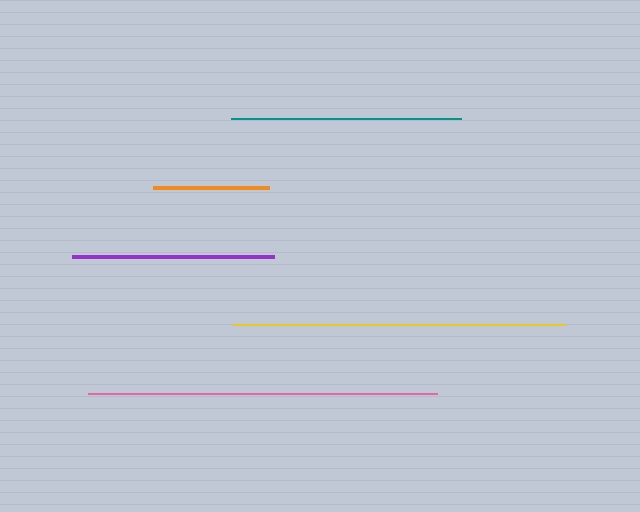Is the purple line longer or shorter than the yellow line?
The yellow line is longer than the purple line.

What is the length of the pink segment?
The pink segment is approximately 349 pixels long.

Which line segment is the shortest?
The orange line is the shortest at approximately 117 pixels.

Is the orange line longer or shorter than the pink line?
The pink line is longer than the orange line.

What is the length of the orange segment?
The orange segment is approximately 117 pixels long.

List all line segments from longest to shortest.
From longest to shortest: pink, yellow, teal, purple, orange.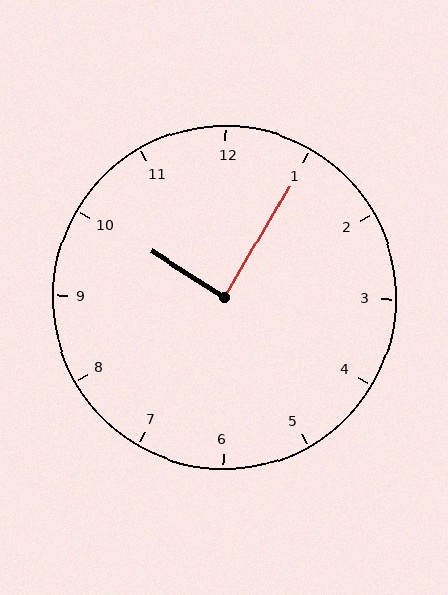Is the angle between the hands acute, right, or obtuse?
It is right.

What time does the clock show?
10:05.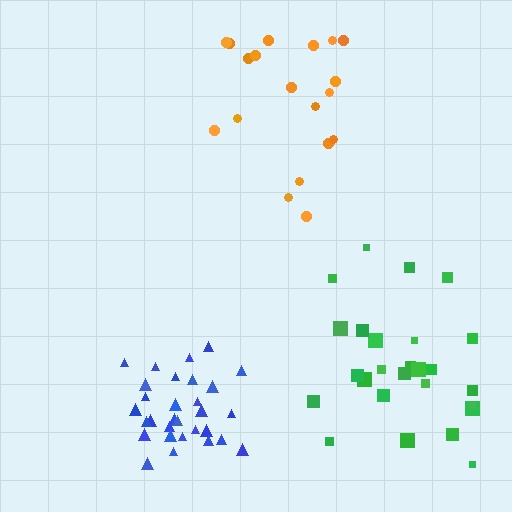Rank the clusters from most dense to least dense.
blue, orange, green.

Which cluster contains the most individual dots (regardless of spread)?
Blue (31).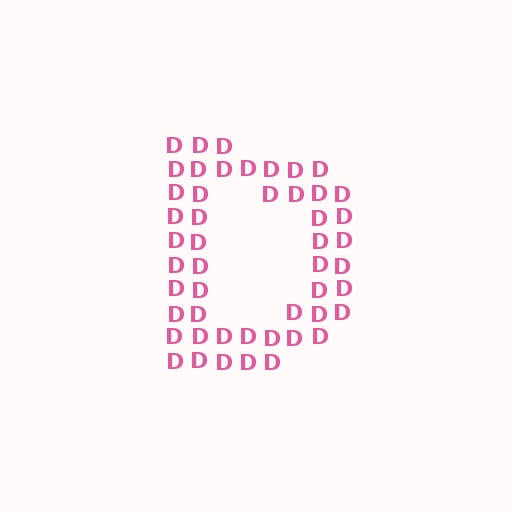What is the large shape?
The large shape is the letter D.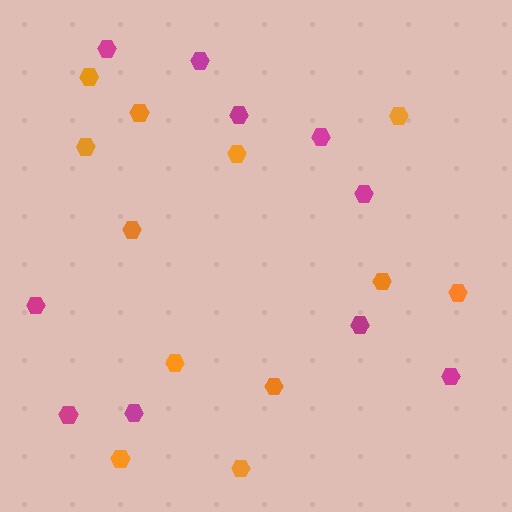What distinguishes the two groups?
There are 2 groups: one group of orange hexagons (12) and one group of magenta hexagons (10).